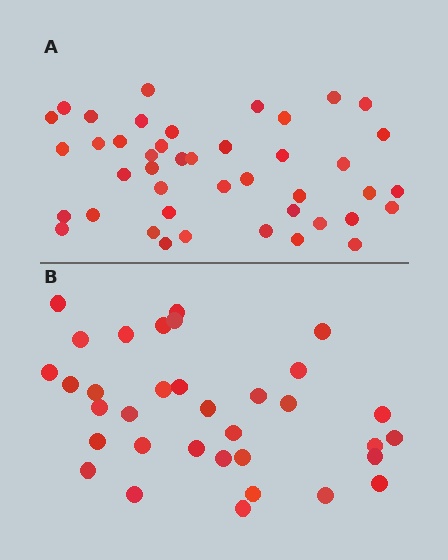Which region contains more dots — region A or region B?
Region A (the top region) has more dots.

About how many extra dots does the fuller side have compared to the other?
Region A has roughly 8 or so more dots than region B.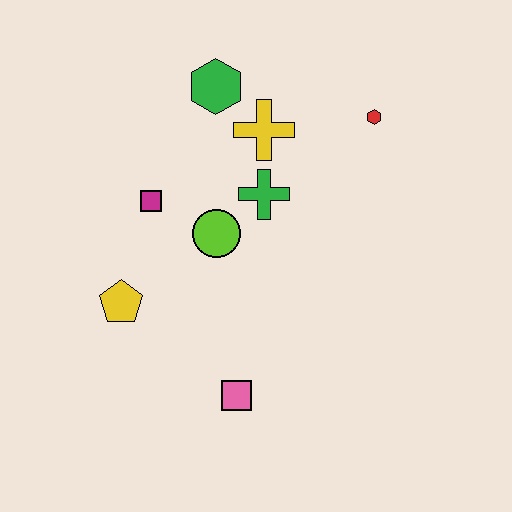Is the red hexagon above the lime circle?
Yes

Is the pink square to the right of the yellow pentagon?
Yes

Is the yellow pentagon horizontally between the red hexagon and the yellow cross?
No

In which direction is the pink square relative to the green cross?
The pink square is below the green cross.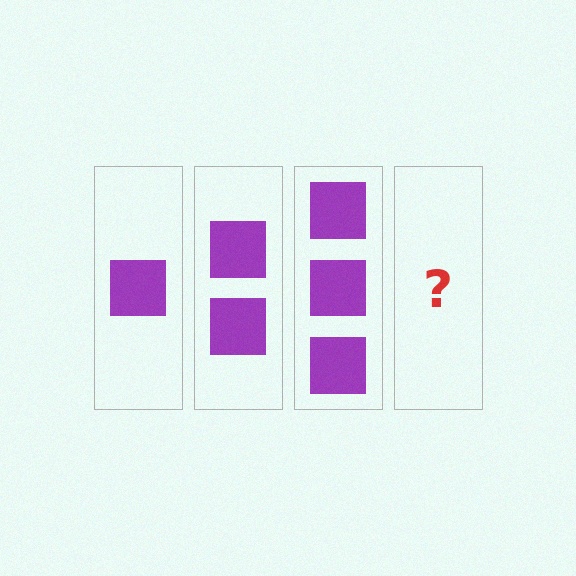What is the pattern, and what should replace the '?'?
The pattern is that each step adds one more square. The '?' should be 4 squares.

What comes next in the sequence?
The next element should be 4 squares.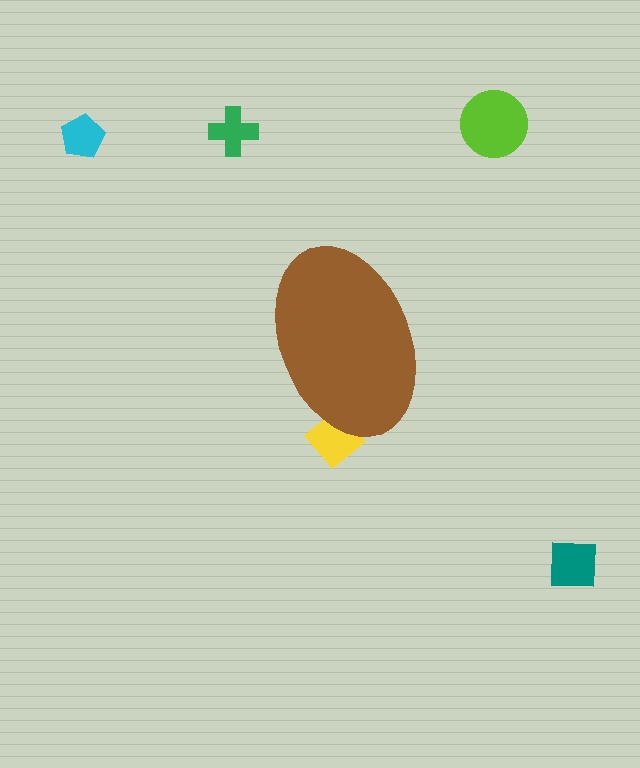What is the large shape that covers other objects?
A brown ellipse.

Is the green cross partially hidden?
No, the green cross is fully visible.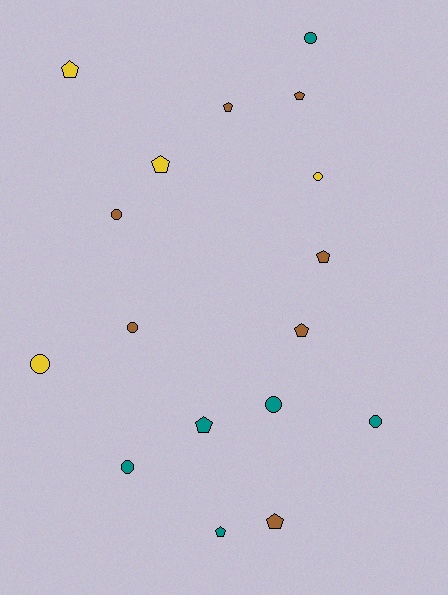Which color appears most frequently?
Brown, with 7 objects.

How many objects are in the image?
There are 17 objects.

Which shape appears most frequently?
Pentagon, with 9 objects.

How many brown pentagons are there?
There are 5 brown pentagons.